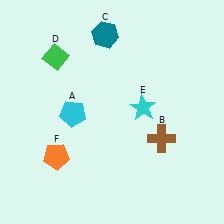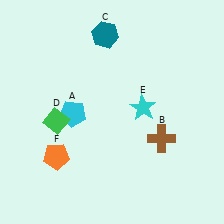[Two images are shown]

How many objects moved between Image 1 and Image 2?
1 object moved between the two images.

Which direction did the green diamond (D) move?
The green diamond (D) moved down.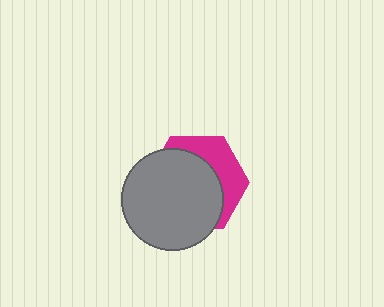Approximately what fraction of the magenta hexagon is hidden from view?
Roughly 66% of the magenta hexagon is hidden behind the gray circle.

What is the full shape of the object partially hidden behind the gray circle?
The partially hidden object is a magenta hexagon.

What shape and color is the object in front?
The object in front is a gray circle.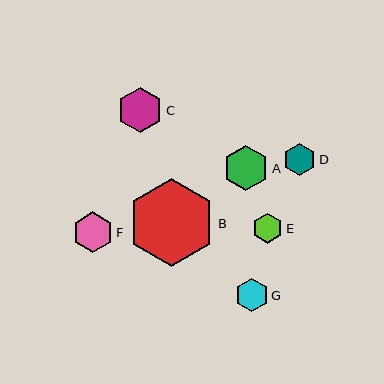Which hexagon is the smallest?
Hexagon E is the smallest with a size of approximately 30 pixels.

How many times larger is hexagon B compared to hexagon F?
Hexagon B is approximately 2.2 times the size of hexagon F.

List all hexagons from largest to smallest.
From largest to smallest: B, A, C, F, G, D, E.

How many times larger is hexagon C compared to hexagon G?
Hexagon C is approximately 1.4 times the size of hexagon G.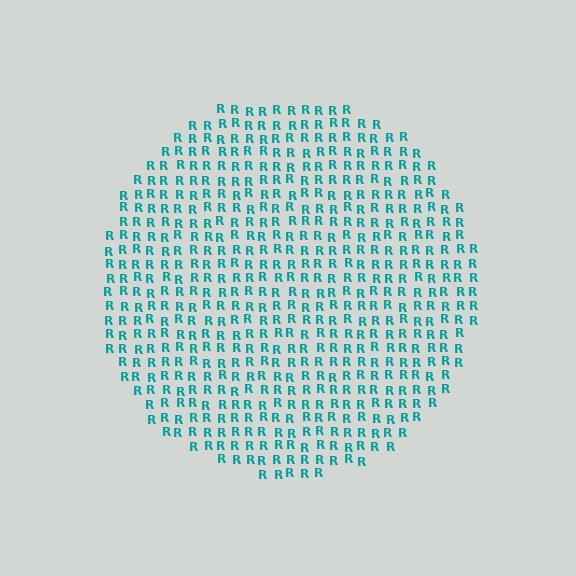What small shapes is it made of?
It is made of small letter R's.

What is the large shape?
The large shape is a circle.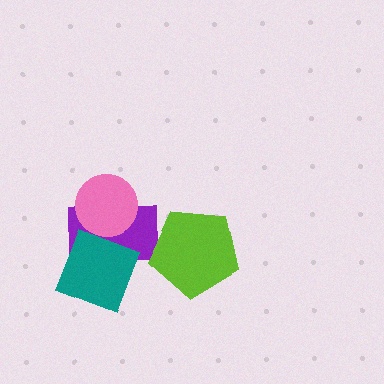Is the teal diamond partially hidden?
No, no other shape covers it.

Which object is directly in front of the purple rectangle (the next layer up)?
The pink circle is directly in front of the purple rectangle.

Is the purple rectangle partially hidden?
Yes, it is partially covered by another shape.